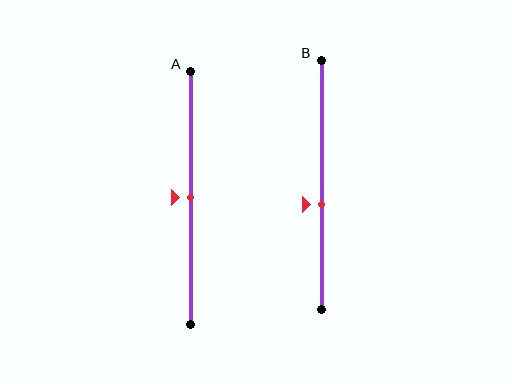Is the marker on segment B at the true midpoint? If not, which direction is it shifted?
No, the marker on segment B is shifted downward by about 8% of the segment length.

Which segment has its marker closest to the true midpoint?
Segment A has its marker closest to the true midpoint.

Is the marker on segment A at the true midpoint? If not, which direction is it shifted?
Yes, the marker on segment A is at the true midpoint.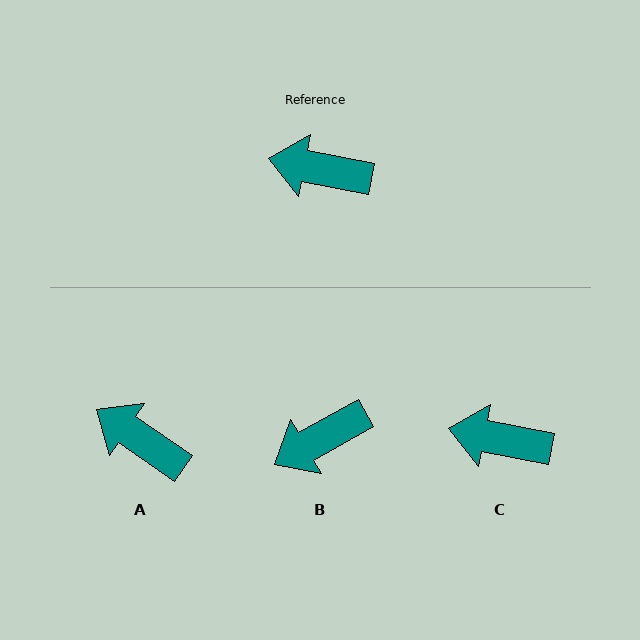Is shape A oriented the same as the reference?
No, it is off by about 23 degrees.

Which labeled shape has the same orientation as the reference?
C.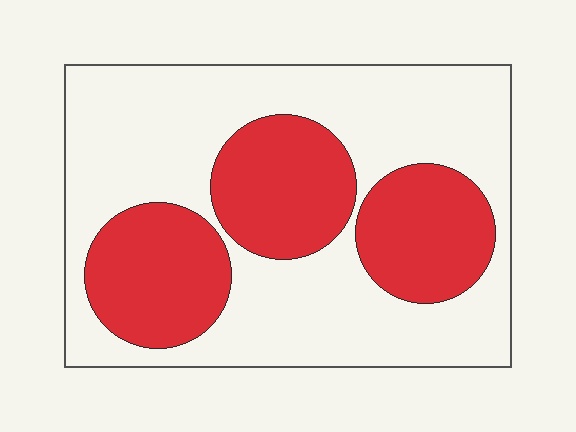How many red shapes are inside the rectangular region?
3.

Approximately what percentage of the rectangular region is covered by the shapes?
Approximately 35%.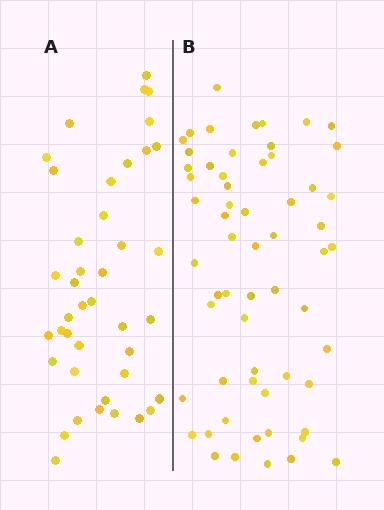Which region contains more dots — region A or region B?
Region B (the right region) has more dots.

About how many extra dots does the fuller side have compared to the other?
Region B has approximately 20 more dots than region A.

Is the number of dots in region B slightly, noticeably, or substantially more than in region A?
Region B has substantially more. The ratio is roughly 1.5 to 1.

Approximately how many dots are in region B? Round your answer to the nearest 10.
About 60 dots.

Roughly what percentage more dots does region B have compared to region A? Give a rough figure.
About 45% more.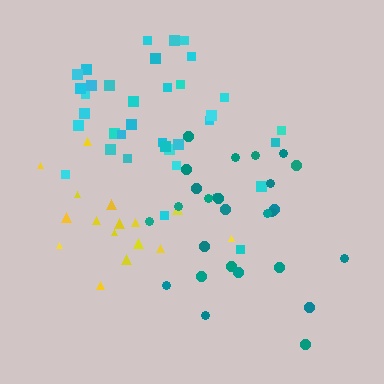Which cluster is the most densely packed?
Teal.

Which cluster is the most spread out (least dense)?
Yellow.